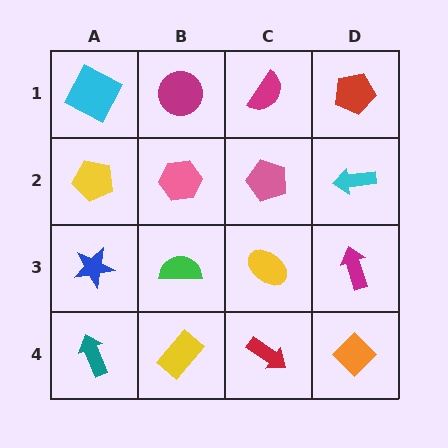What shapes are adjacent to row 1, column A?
A yellow pentagon (row 2, column A), a magenta circle (row 1, column B).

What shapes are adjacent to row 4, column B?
A green semicircle (row 3, column B), a teal arrow (row 4, column A), a red arrow (row 4, column C).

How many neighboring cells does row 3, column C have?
4.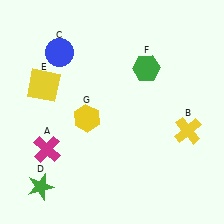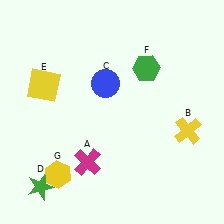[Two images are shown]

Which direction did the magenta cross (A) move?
The magenta cross (A) moved right.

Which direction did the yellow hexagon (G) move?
The yellow hexagon (G) moved down.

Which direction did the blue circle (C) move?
The blue circle (C) moved right.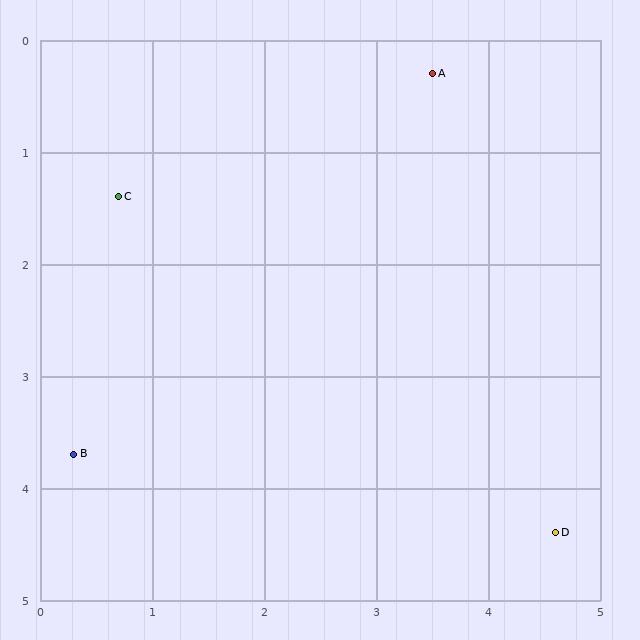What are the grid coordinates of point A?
Point A is at approximately (3.5, 0.3).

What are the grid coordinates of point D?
Point D is at approximately (4.6, 4.4).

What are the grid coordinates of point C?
Point C is at approximately (0.7, 1.4).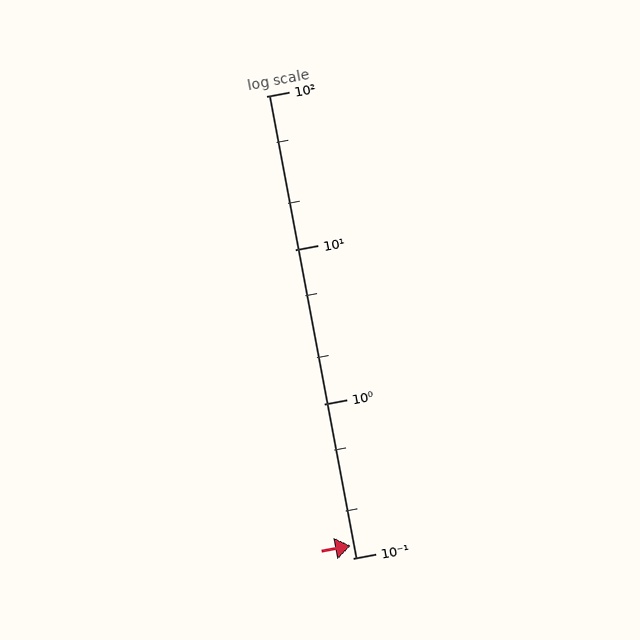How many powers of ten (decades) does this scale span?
The scale spans 3 decades, from 0.1 to 100.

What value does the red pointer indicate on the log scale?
The pointer indicates approximately 0.12.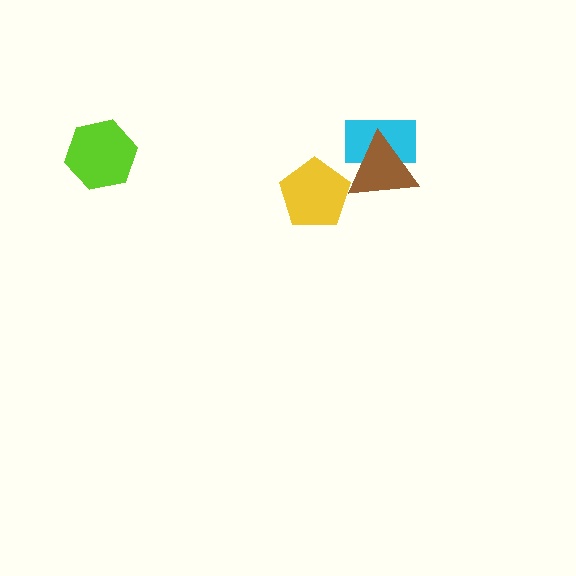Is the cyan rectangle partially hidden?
Yes, it is partially covered by another shape.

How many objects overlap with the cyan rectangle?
1 object overlaps with the cyan rectangle.